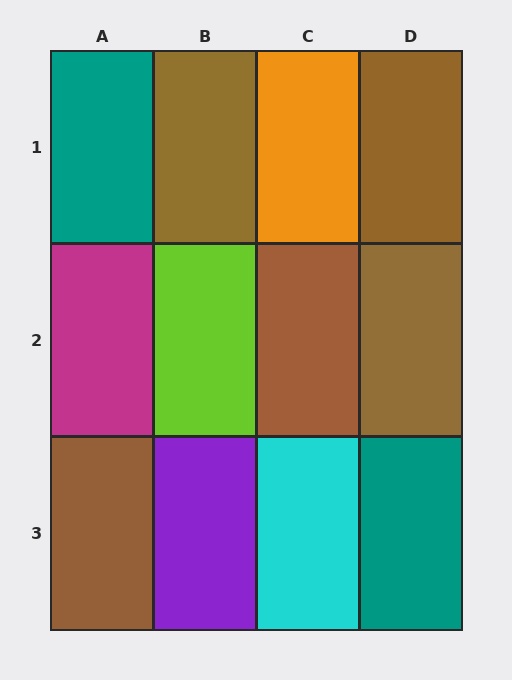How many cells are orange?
1 cell is orange.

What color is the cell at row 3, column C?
Cyan.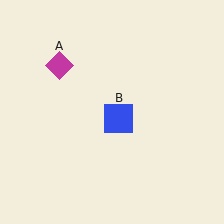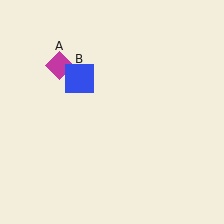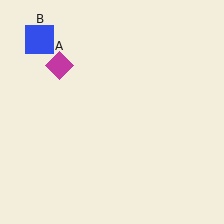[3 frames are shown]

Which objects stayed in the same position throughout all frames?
Magenta diamond (object A) remained stationary.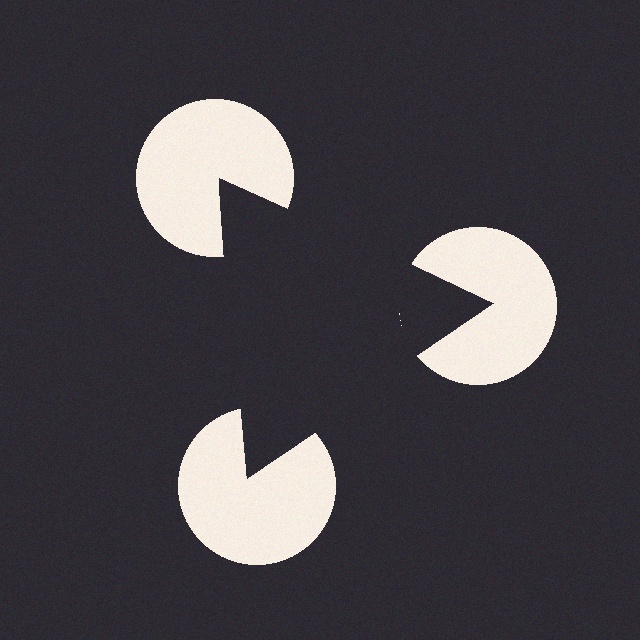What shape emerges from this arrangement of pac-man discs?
An illusory triangle — its edges are inferred from the aligned wedge cuts in the pac-man discs, not physically drawn.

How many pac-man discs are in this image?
There are 3 — one at each vertex of the illusory triangle.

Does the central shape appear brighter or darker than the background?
It typically appears slightly darker than the background, even though no actual brightness change is drawn.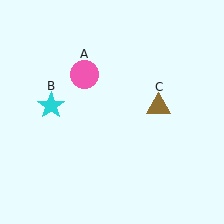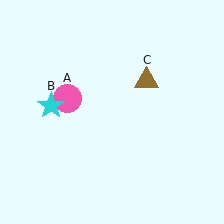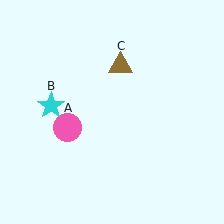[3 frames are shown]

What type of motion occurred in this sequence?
The pink circle (object A), brown triangle (object C) rotated counterclockwise around the center of the scene.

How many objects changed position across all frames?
2 objects changed position: pink circle (object A), brown triangle (object C).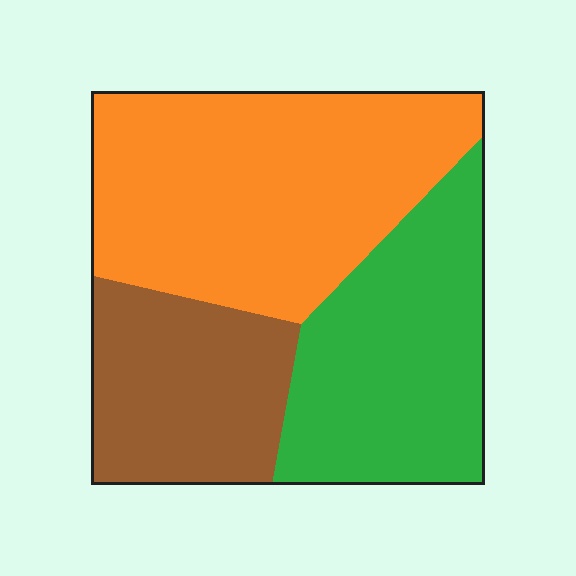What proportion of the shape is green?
Green takes up about one third (1/3) of the shape.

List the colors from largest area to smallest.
From largest to smallest: orange, green, brown.